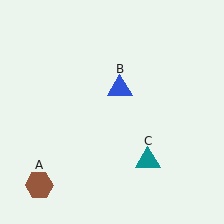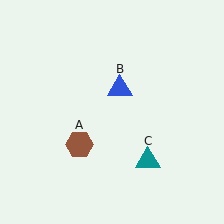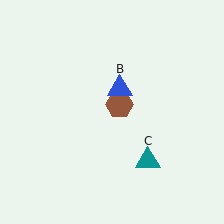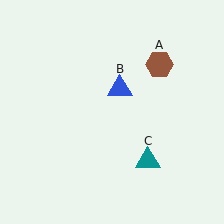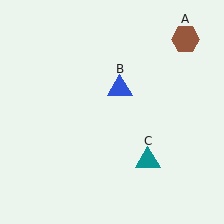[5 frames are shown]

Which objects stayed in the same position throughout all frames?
Blue triangle (object B) and teal triangle (object C) remained stationary.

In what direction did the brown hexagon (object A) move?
The brown hexagon (object A) moved up and to the right.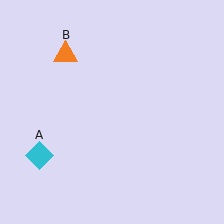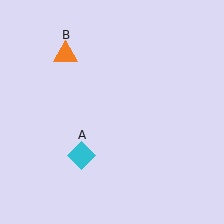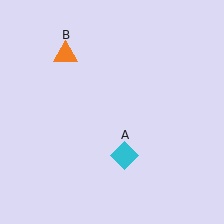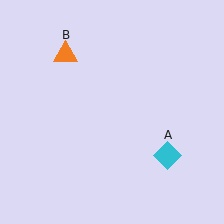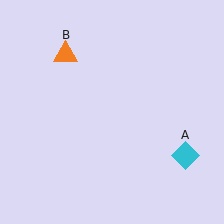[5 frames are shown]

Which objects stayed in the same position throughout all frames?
Orange triangle (object B) remained stationary.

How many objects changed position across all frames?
1 object changed position: cyan diamond (object A).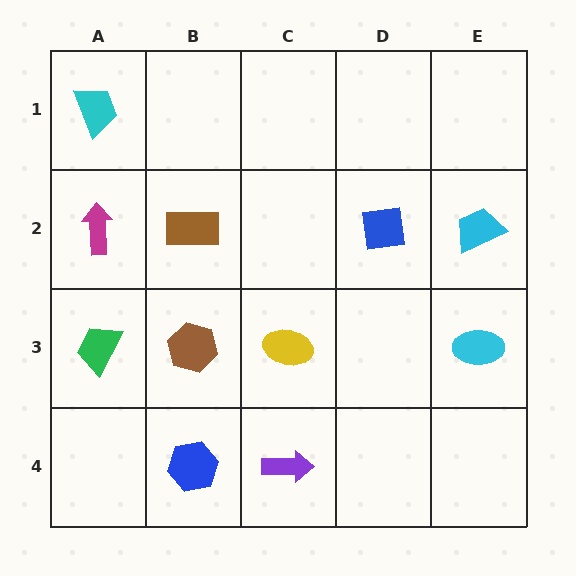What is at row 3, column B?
A brown hexagon.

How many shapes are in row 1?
1 shape.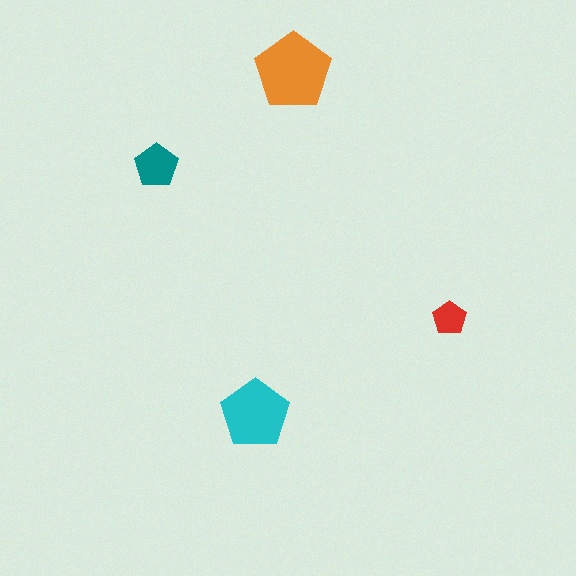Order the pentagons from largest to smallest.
the orange one, the cyan one, the teal one, the red one.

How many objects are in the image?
There are 4 objects in the image.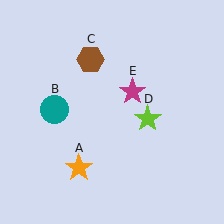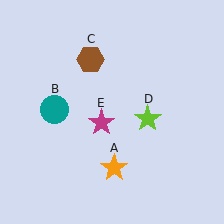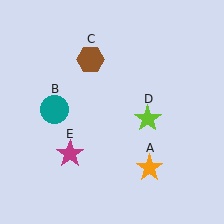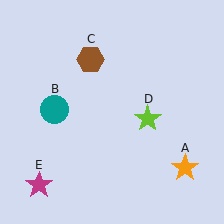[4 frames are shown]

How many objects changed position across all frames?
2 objects changed position: orange star (object A), magenta star (object E).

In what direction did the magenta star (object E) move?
The magenta star (object E) moved down and to the left.